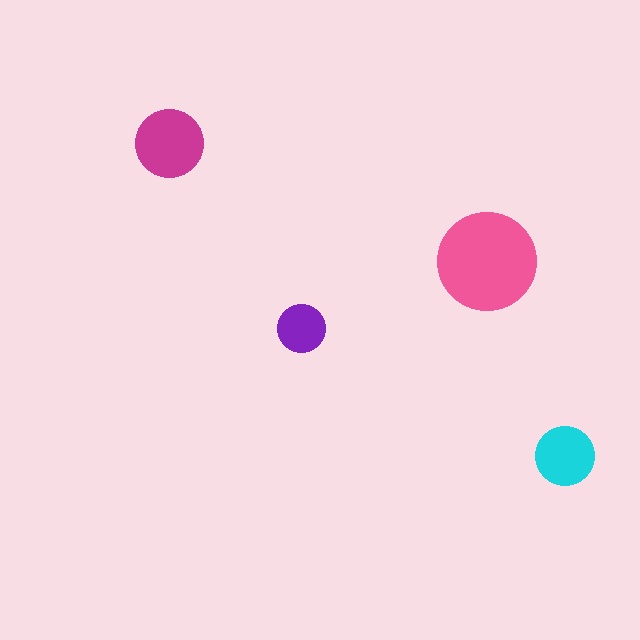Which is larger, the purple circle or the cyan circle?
The cyan one.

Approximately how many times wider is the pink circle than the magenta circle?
About 1.5 times wider.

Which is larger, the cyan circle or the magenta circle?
The magenta one.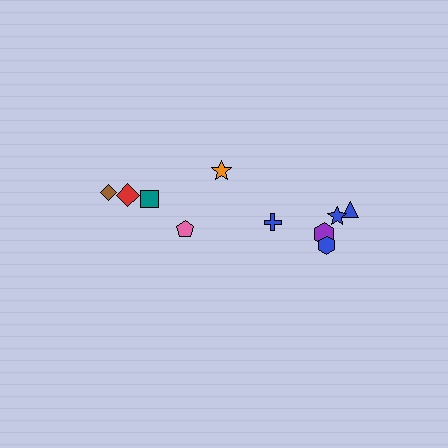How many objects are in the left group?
There are 4 objects.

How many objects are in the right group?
There are 6 objects.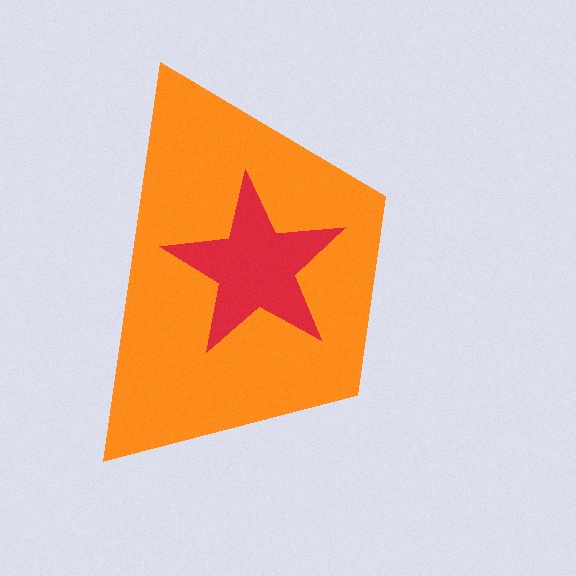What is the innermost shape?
The red star.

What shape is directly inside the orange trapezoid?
The red star.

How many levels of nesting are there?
2.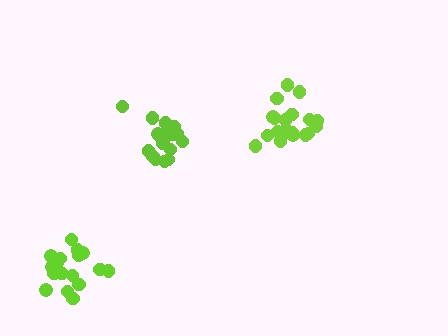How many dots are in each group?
Group 1: 20 dots, Group 2: 20 dots, Group 3: 20 dots (60 total).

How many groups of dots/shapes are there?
There are 3 groups.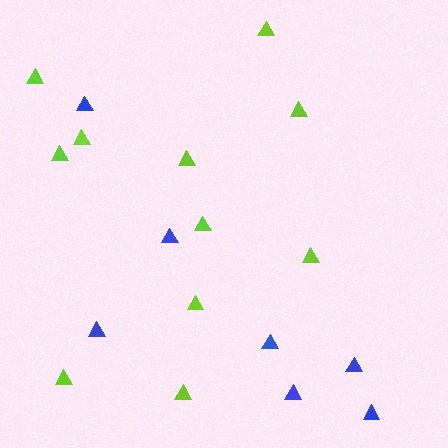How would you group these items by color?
There are 2 groups: one group of lime triangles (11) and one group of blue triangles (7).